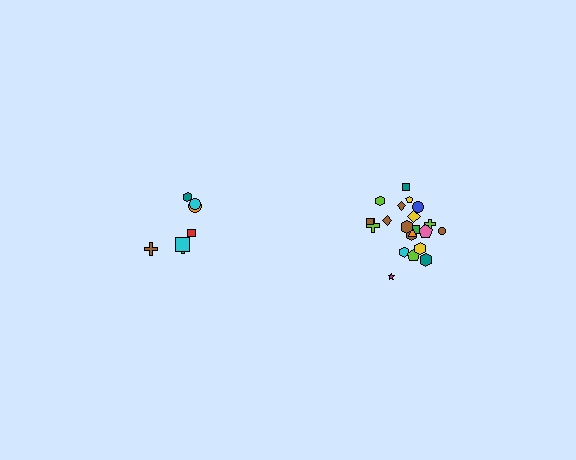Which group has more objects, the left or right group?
The right group.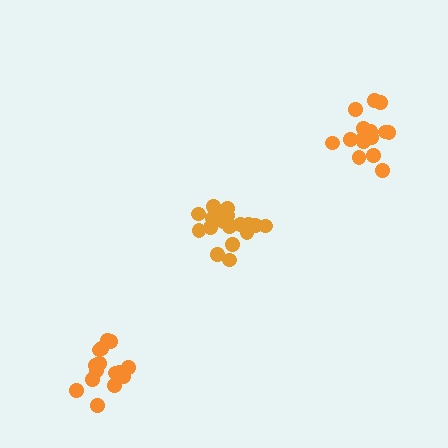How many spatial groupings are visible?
There are 3 spatial groupings.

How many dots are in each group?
Group 1: 20 dots, Group 2: 15 dots, Group 3: 15 dots (50 total).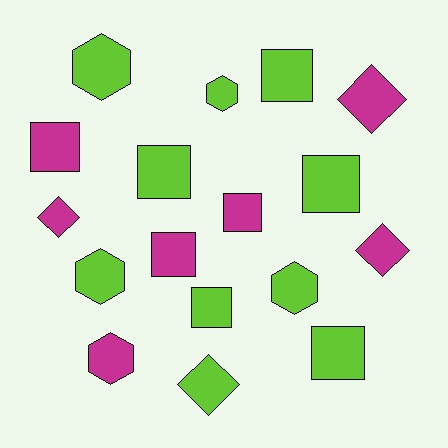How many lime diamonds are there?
There is 1 lime diamond.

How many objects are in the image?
There are 17 objects.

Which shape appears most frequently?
Square, with 8 objects.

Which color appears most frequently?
Lime, with 10 objects.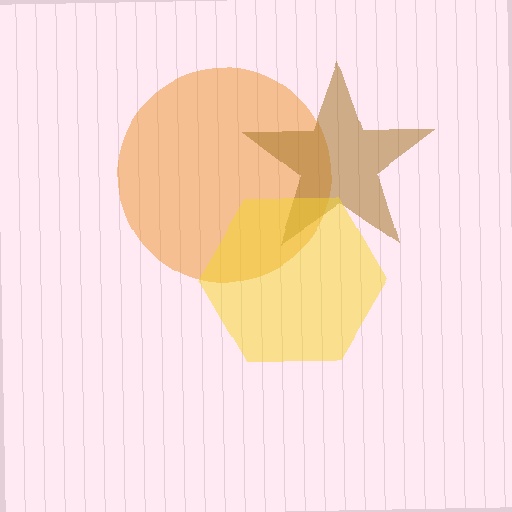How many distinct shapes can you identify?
There are 3 distinct shapes: an orange circle, a brown star, a yellow hexagon.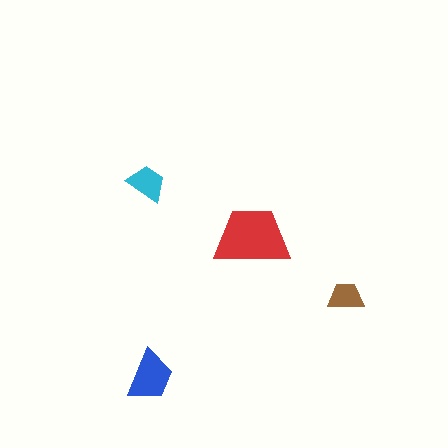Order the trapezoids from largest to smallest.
the red one, the blue one, the cyan one, the brown one.